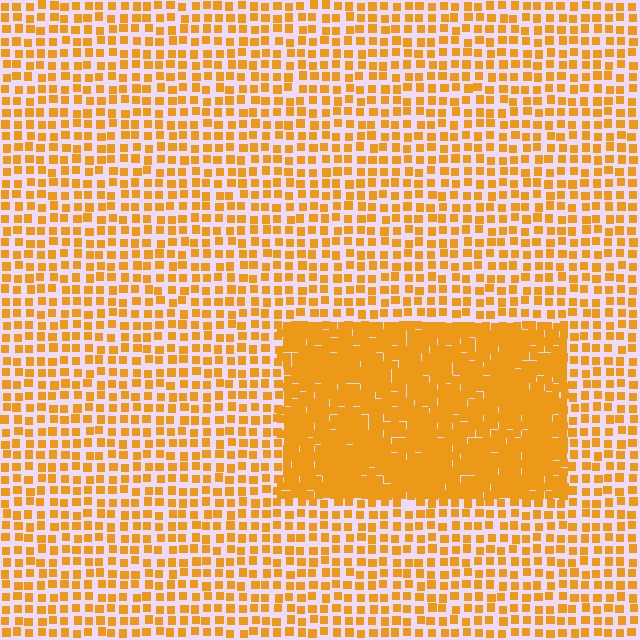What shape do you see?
I see a rectangle.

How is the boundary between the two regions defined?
The boundary is defined by a change in element density (approximately 2.4x ratio). All elements are the same color, size, and shape.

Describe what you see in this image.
The image contains small orange elements arranged at two different densities. A rectangle-shaped region is visible where the elements are more densely packed than the surrounding area.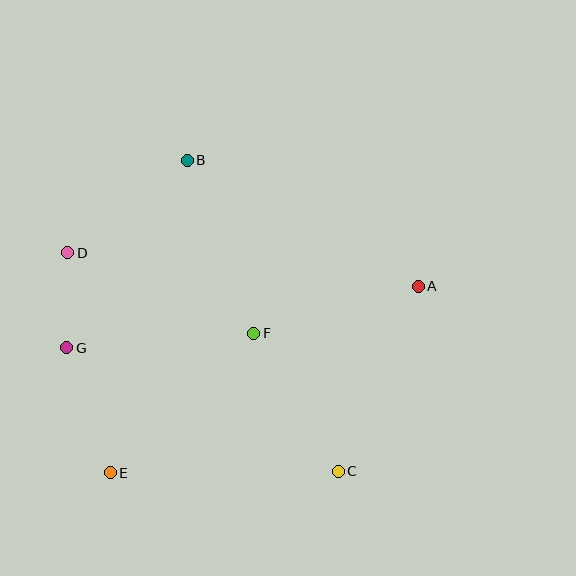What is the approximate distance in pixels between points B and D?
The distance between B and D is approximately 151 pixels.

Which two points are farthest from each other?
Points A and E are farthest from each other.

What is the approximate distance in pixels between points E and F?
The distance between E and F is approximately 200 pixels.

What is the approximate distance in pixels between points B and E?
The distance between B and E is approximately 321 pixels.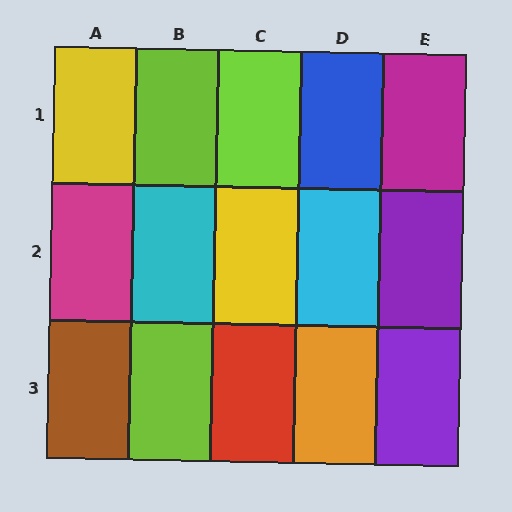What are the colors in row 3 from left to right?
Brown, lime, red, orange, purple.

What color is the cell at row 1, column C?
Lime.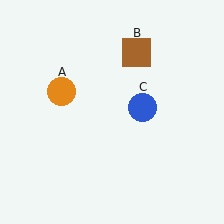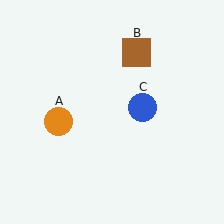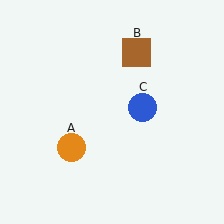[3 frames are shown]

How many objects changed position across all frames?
1 object changed position: orange circle (object A).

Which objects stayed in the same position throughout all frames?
Brown square (object B) and blue circle (object C) remained stationary.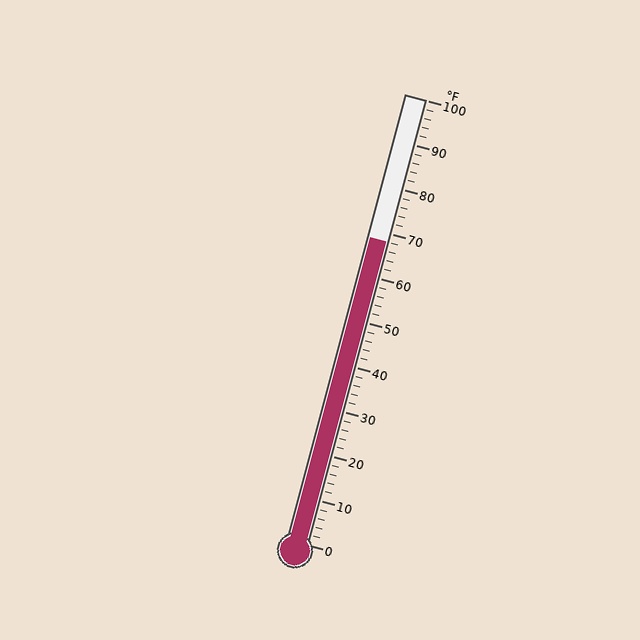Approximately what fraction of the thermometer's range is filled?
The thermometer is filled to approximately 70% of its range.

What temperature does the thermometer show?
The thermometer shows approximately 68°F.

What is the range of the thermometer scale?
The thermometer scale ranges from 0°F to 100°F.